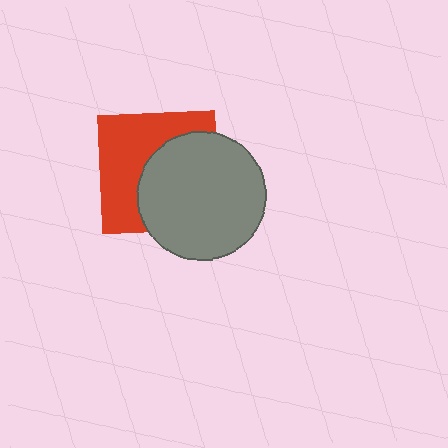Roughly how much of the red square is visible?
About half of it is visible (roughly 50%).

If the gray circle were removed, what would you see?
You would see the complete red square.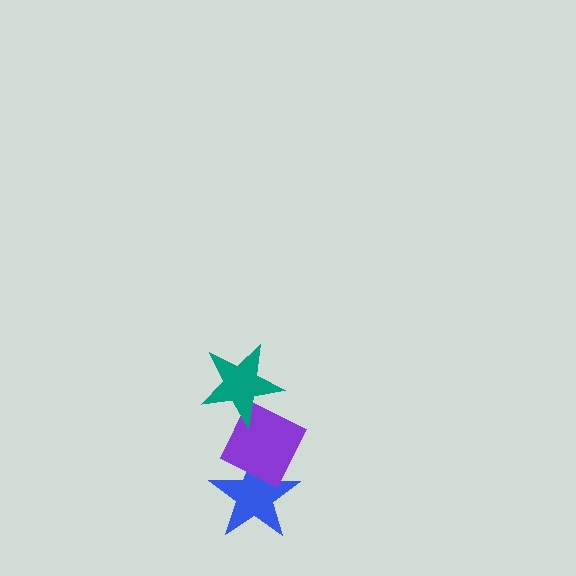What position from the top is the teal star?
The teal star is 1st from the top.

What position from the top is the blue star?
The blue star is 3rd from the top.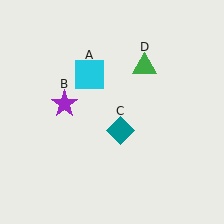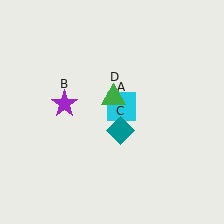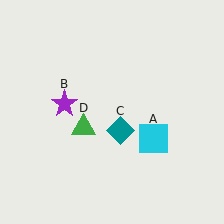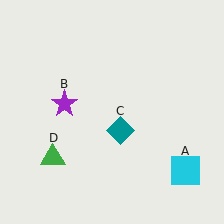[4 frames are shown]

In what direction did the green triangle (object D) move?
The green triangle (object D) moved down and to the left.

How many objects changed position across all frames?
2 objects changed position: cyan square (object A), green triangle (object D).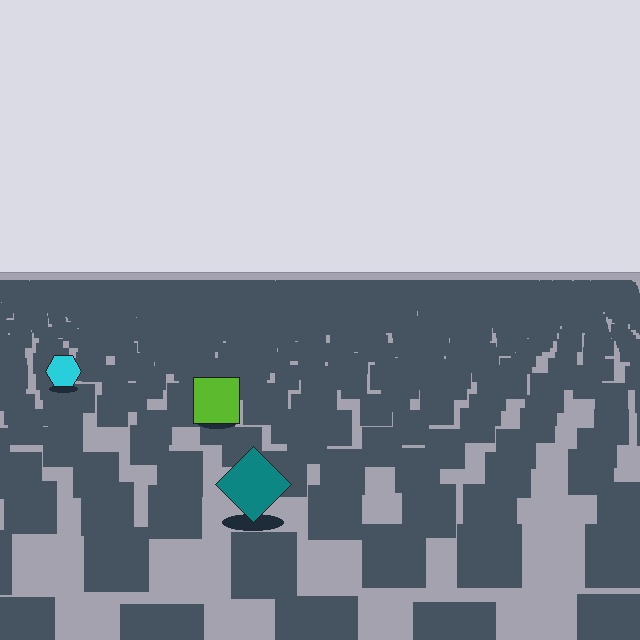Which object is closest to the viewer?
The teal diamond is closest. The texture marks near it are larger and more spread out.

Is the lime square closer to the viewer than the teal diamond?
No. The teal diamond is closer — you can tell from the texture gradient: the ground texture is coarser near it.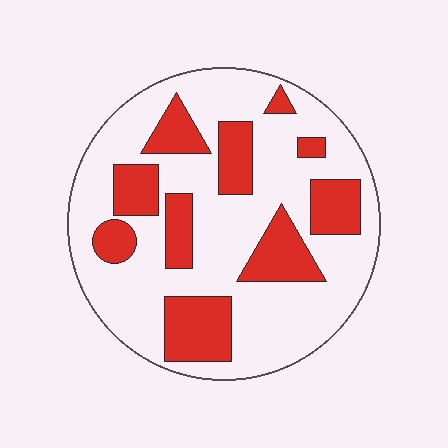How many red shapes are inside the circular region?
10.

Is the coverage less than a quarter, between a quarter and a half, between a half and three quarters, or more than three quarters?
Between a quarter and a half.